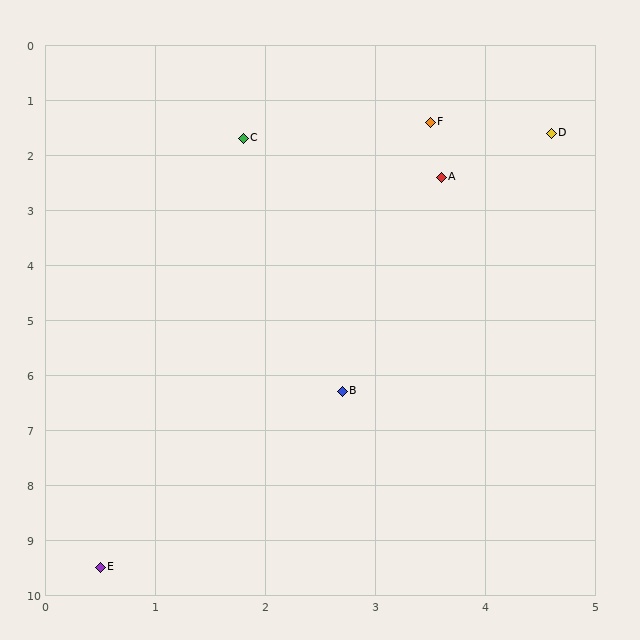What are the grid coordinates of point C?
Point C is at approximately (1.8, 1.7).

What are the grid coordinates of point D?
Point D is at approximately (4.6, 1.6).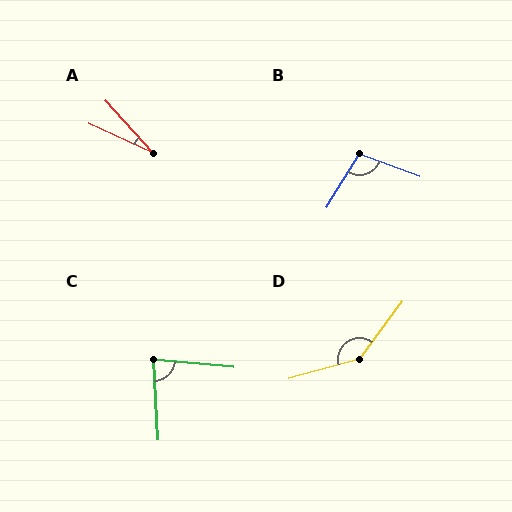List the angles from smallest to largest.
A (23°), C (81°), B (101°), D (142°).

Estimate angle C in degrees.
Approximately 81 degrees.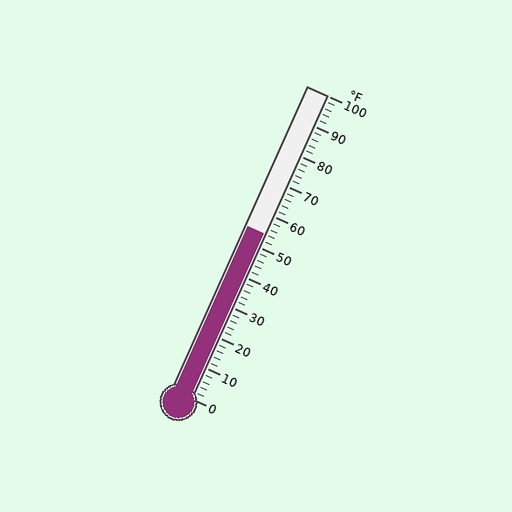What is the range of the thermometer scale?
The thermometer scale ranges from 0°F to 100°F.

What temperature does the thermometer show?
The thermometer shows approximately 54°F.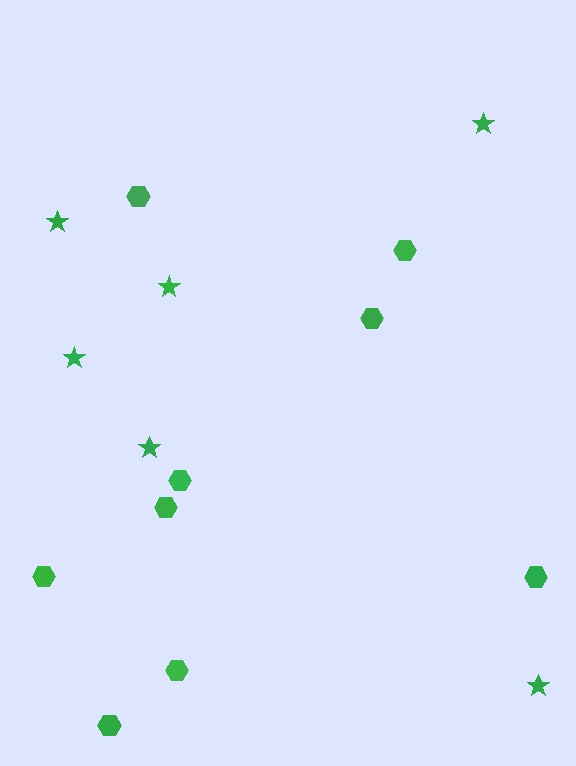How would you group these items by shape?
There are 2 groups: one group of hexagons (9) and one group of stars (6).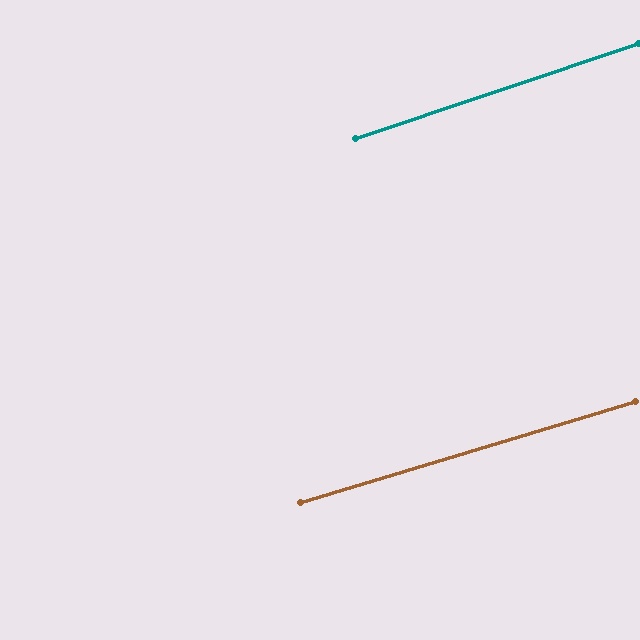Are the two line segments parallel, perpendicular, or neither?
Parallel — their directions differ by only 1.8°.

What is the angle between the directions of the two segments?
Approximately 2 degrees.